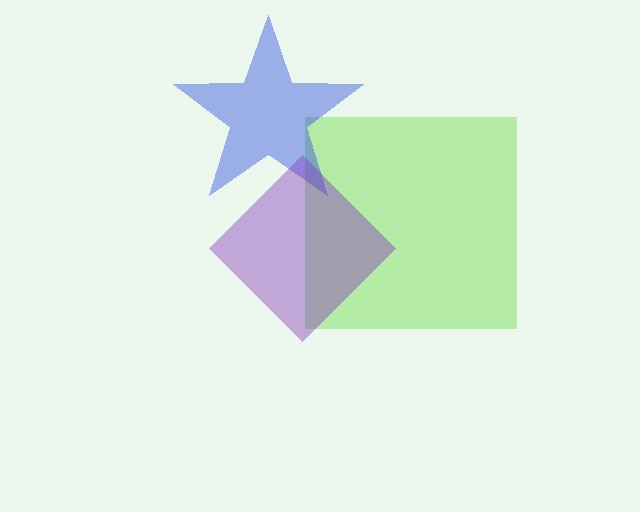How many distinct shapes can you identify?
There are 3 distinct shapes: a lime square, a blue star, a purple diamond.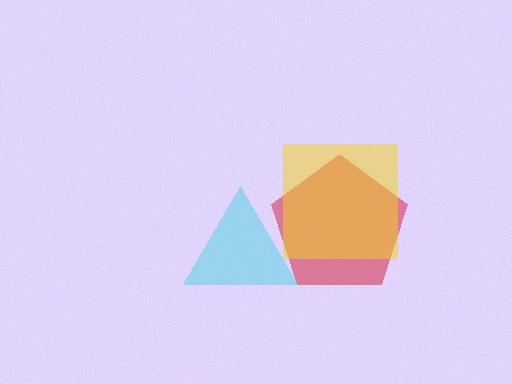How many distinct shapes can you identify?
There are 3 distinct shapes: a red pentagon, a yellow square, a cyan triangle.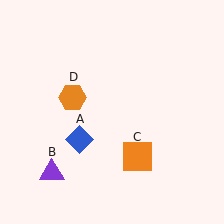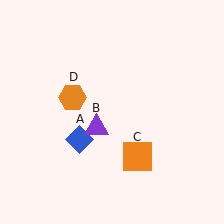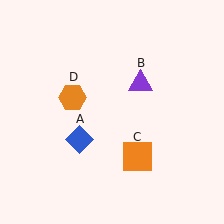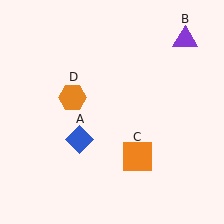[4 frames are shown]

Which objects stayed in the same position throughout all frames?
Blue diamond (object A) and orange square (object C) and orange hexagon (object D) remained stationary.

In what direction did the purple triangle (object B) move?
The purple triangle (object B) moved up and to the right.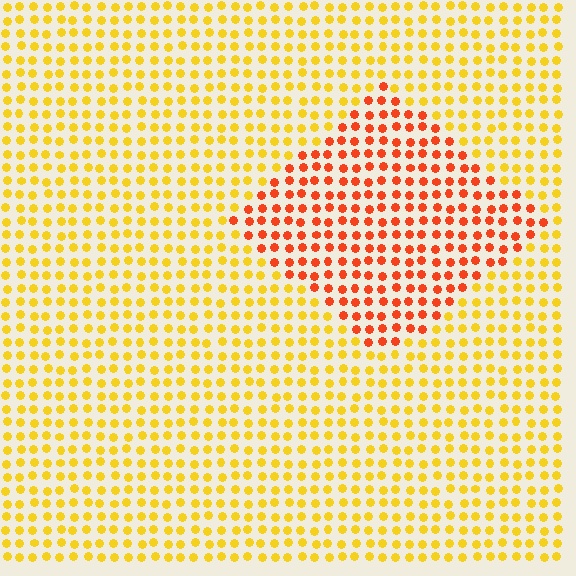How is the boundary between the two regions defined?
The boundary is defined purely by a slight shift in hue (about 40 degrees). Spacing, size, and orientation are identical on both sides.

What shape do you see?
I see a diamond.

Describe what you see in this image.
The image is filled with small yellow elements in a uniform arrangement. A diamond-shaped region is visible where the elements are tinted to a slightly different hue, forming a subtle color boundary.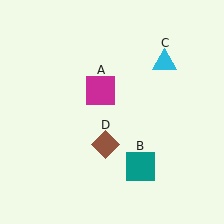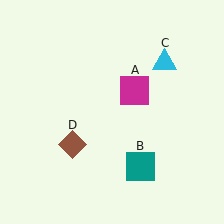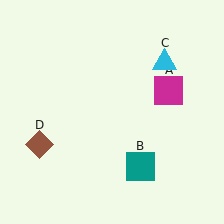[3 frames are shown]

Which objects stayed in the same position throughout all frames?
Teal square (object B) and cyan triangle (object C) remained stationary.